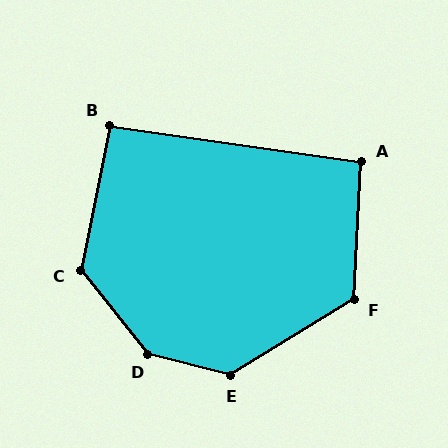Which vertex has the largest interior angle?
D, at approximately 143 degrees.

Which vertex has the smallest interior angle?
B, at approximately 93 degrees.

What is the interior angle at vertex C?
Approximately 130 degrees (obtuse).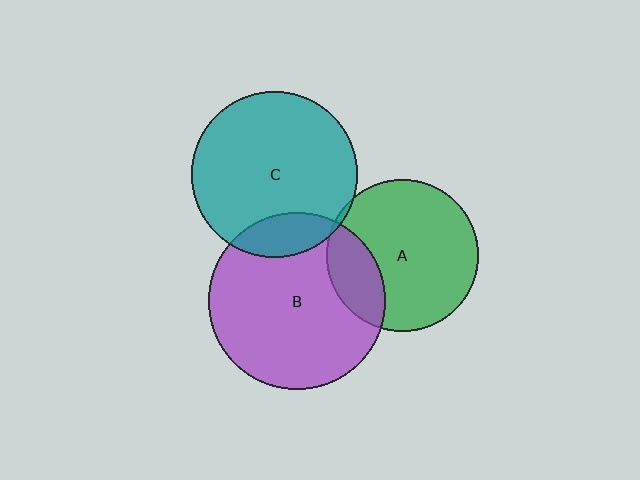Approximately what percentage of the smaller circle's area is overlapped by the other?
Approximately 15%.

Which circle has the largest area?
Circle B (purple).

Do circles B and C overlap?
Yes.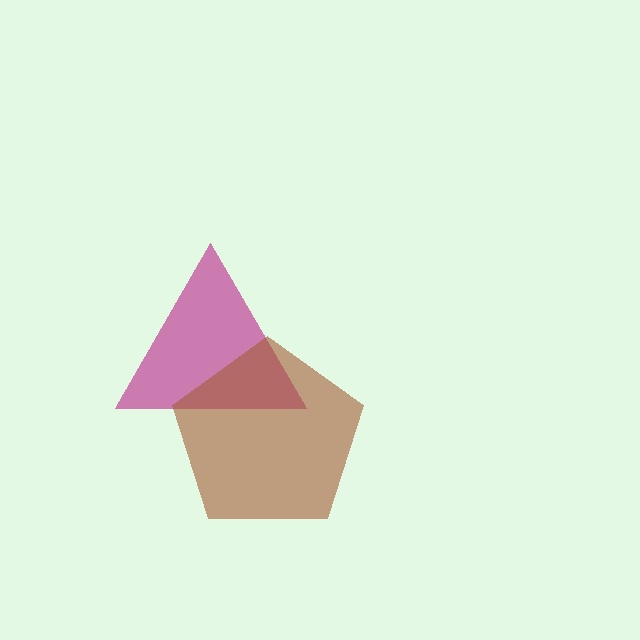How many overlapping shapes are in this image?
There are 2 overlapping shapes in the image.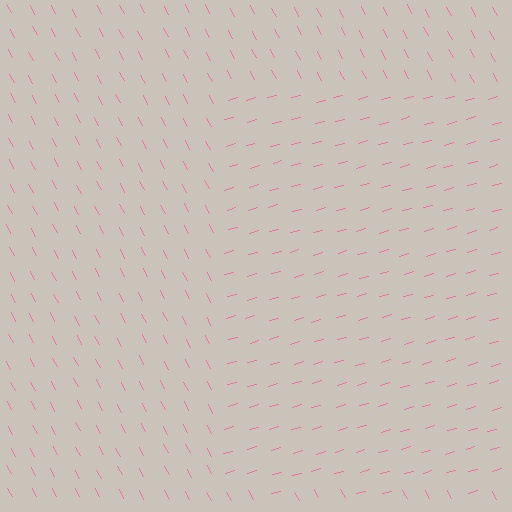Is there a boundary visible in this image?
Yes, there is a texture boundary formed by a change in line orientation.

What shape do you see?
I see a rectangle.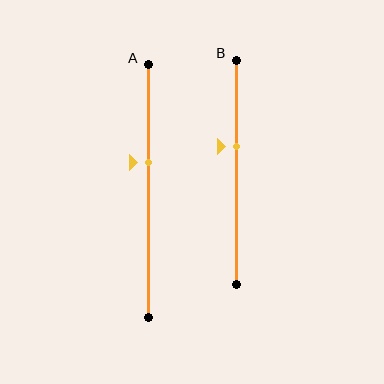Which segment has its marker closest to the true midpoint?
Segment A has its marker closest to the true midpoint.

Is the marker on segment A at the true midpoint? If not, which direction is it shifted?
No, the marker on segment A is shifted upward by about 11% of the segment length.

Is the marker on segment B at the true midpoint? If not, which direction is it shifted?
No, the marker on segment B is shifted upward by about 12% of the segment length.